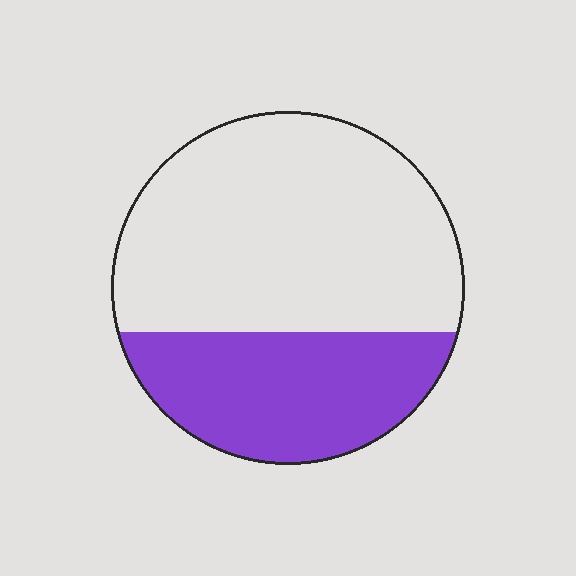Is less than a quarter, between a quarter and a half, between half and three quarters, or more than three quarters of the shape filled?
Between a quarter and a half.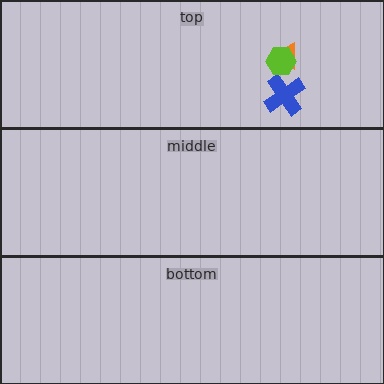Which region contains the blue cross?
The top region.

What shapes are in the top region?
The blue cross, the orange triangle, the lime hexagon.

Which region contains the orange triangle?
The top region.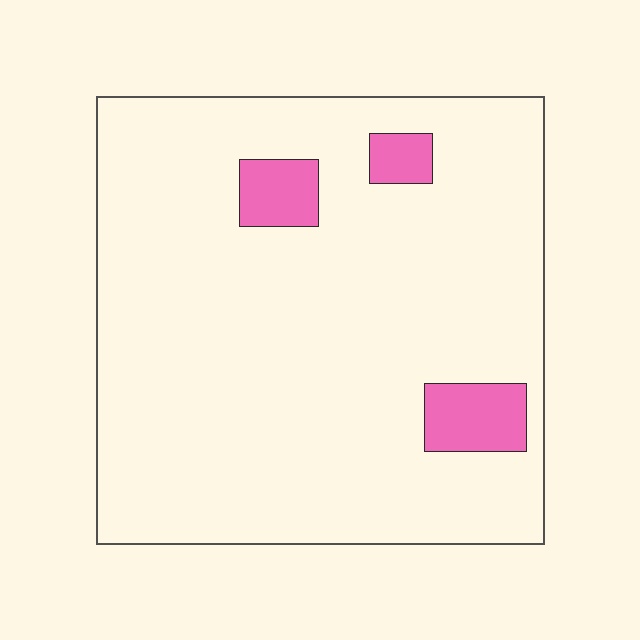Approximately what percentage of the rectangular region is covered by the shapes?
Approximately 10%.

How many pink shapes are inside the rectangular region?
3.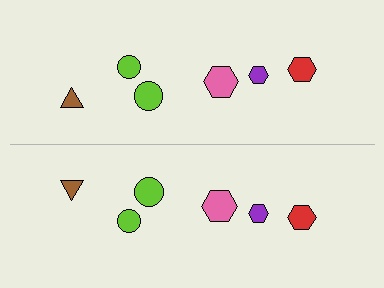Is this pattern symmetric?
Yes, this pattern has bilateral (reflection) symmetry.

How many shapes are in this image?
There are 12 shapes in this image.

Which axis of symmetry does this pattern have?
The pattern has a horizontal axis of symmetry running through the center of the image.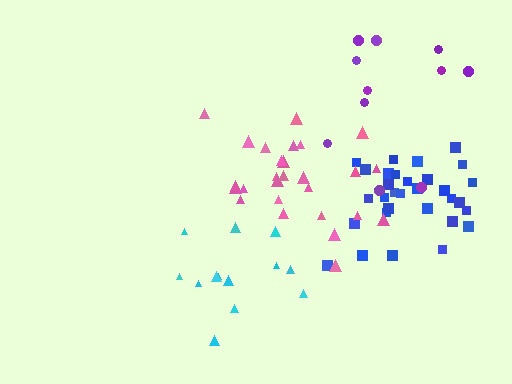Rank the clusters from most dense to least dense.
blue, pink, cyan, purple.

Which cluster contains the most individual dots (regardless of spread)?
Blue (31).